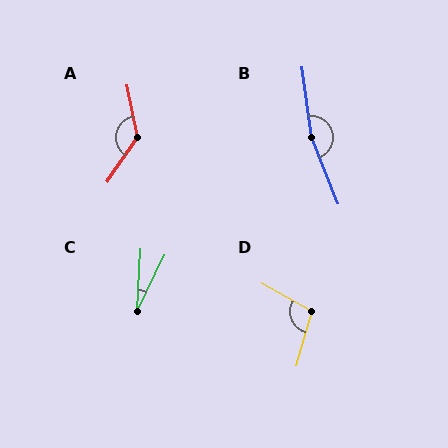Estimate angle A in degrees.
Approximately 134 degrees.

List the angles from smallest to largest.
C (23°), D (103°), A (134°), B (165°).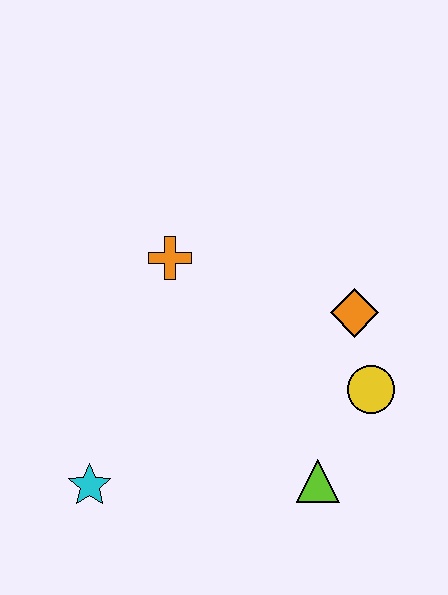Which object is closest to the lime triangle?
The yellow circle is closest to the lime triangle.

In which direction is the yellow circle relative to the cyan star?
The yellow circle is to the right of the cyan star.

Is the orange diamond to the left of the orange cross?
No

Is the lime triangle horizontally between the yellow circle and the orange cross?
Yes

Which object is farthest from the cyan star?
The orange diamond is farthest from the cyan star.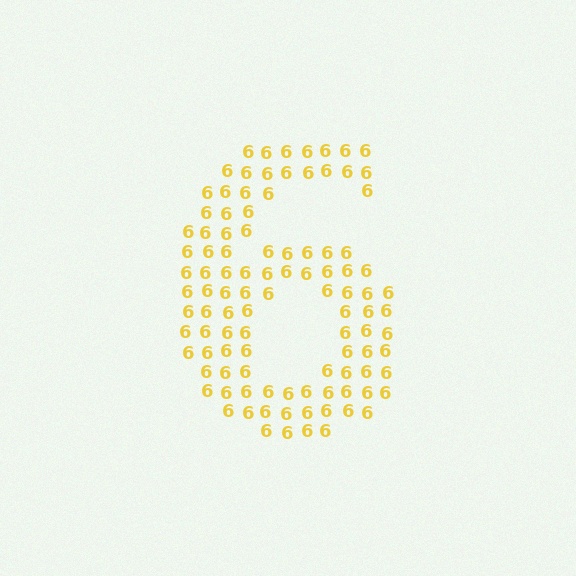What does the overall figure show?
The overall figure shows the digit 6.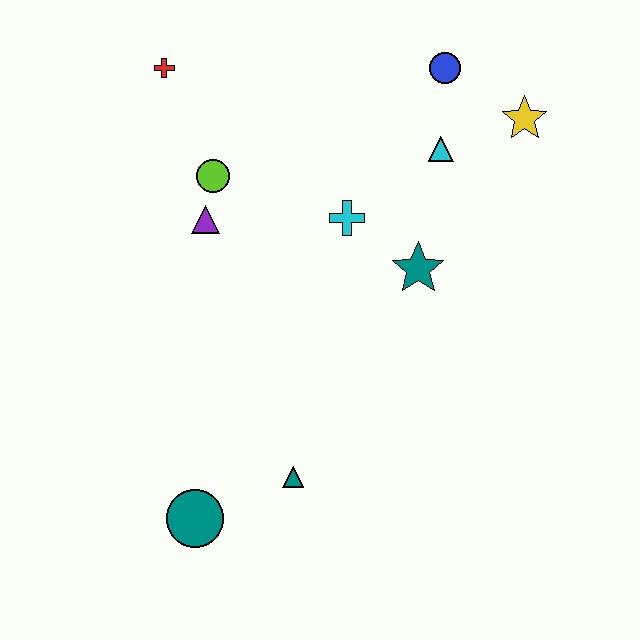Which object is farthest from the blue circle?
The teal circle is farthest from the blue circle.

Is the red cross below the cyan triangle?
No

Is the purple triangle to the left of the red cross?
No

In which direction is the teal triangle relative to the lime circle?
The teal triangle is below the lime circle.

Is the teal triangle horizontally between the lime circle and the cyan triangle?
Yes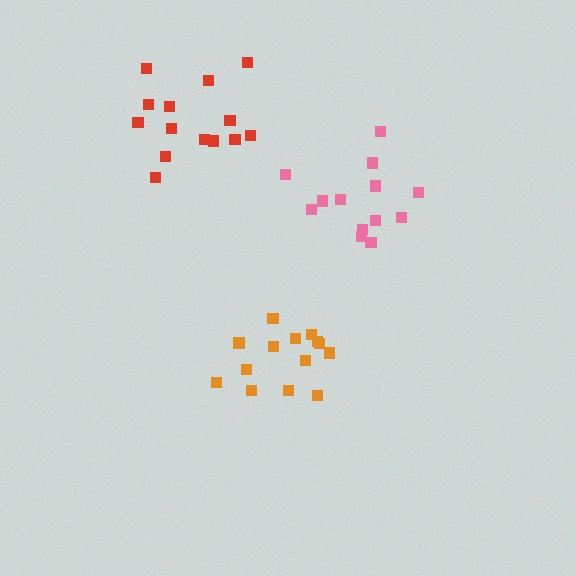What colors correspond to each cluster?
The clusters are colored: orange, red, pink.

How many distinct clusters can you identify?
There are 3 distinct clusters.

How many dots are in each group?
Group 1: 14 dots, Group 2: 14 dots, Group 3: 13 dots (41 total).